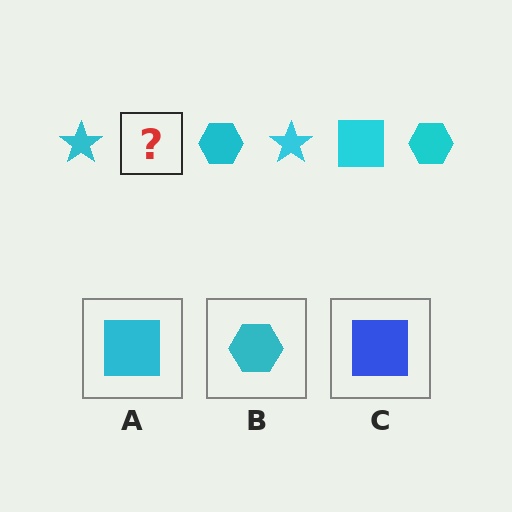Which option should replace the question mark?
Option A.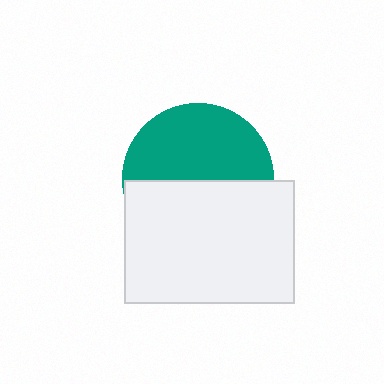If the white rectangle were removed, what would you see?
You would see the complete teal circle.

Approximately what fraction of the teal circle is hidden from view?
Roughly 50% of the teal circle is hidden behind the white rectangle.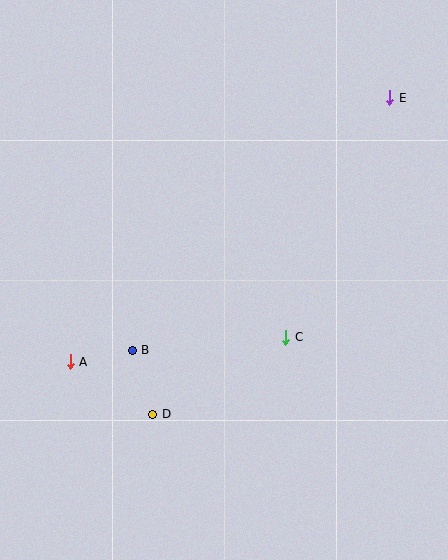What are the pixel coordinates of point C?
Point C is at (286, 337).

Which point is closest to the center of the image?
Point C at (286, 337) is closest to the center.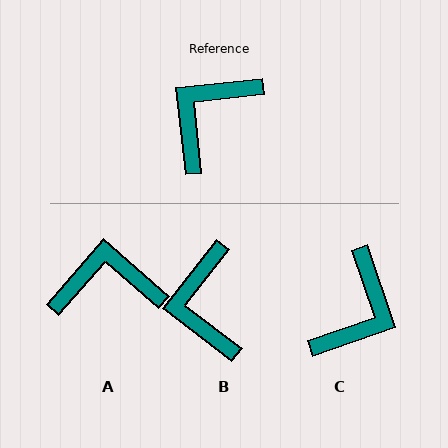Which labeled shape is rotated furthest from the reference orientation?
C, about 167 degrees away.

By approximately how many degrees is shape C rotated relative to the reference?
Approximately 167 degrees clockwise.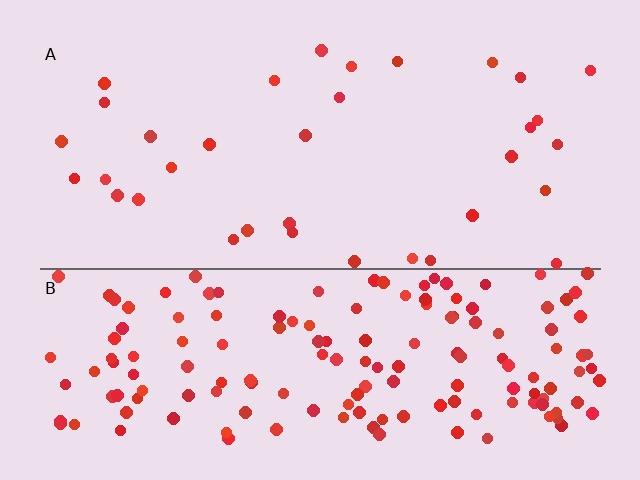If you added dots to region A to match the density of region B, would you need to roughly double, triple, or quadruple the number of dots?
Approximately quadruple.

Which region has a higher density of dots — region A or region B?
B (the bottom).